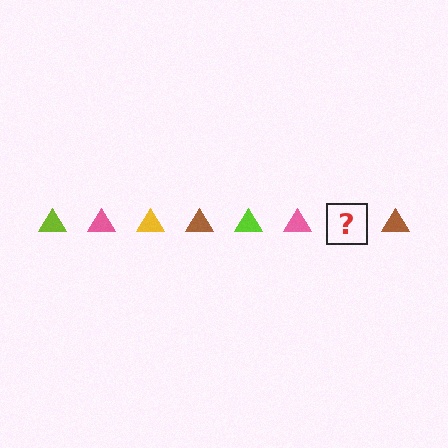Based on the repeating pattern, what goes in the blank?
The blank should be a yellow triangle.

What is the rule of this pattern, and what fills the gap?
The rule is that the pattern cycles through lime, pink, yellow, brown triangles. The gap should be filled with a yellow triangle.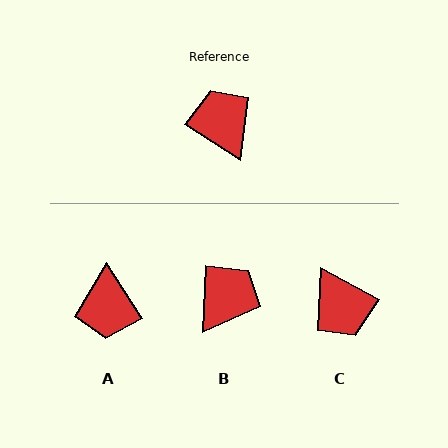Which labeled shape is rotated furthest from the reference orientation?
C, about 176 degrees away.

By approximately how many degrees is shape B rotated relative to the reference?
Approximately 59 degrees clockwise.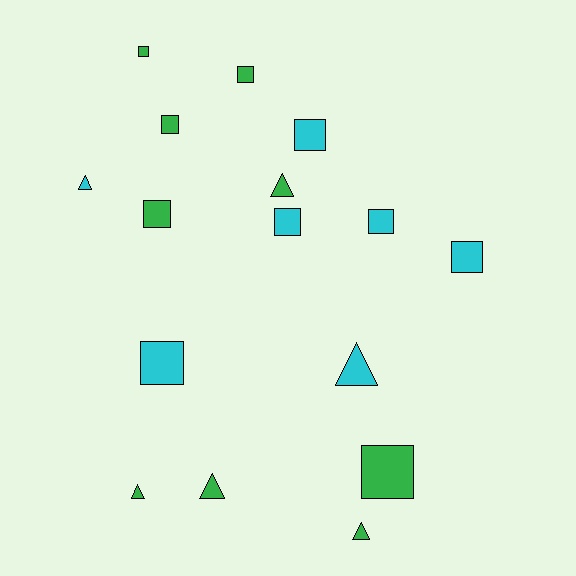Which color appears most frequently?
Green, with 9 objects.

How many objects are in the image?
There are 16 objects.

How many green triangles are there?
There are 4 green triangles.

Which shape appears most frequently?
Square, with 10 objects.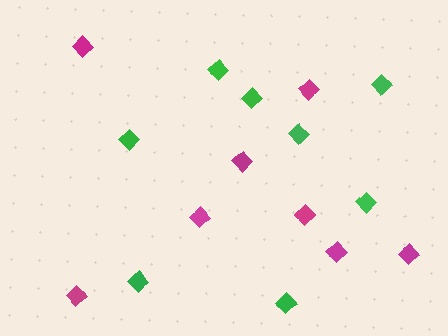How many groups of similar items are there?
There are 2 groups: one group of green diamonds (8) and one group of magenta diamonds (8).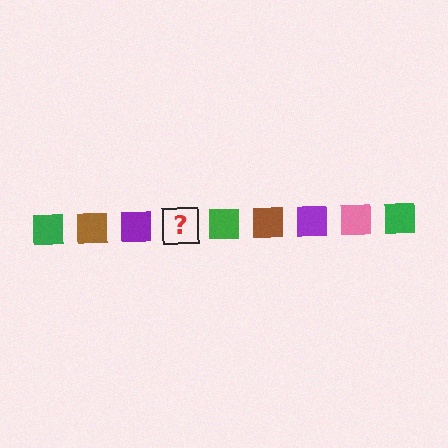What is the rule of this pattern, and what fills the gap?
The rule is that the pattern cycles through green, brown, purple, pink squares. The gap should be filled with a pink square.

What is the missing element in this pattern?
The missing element is a pink square.